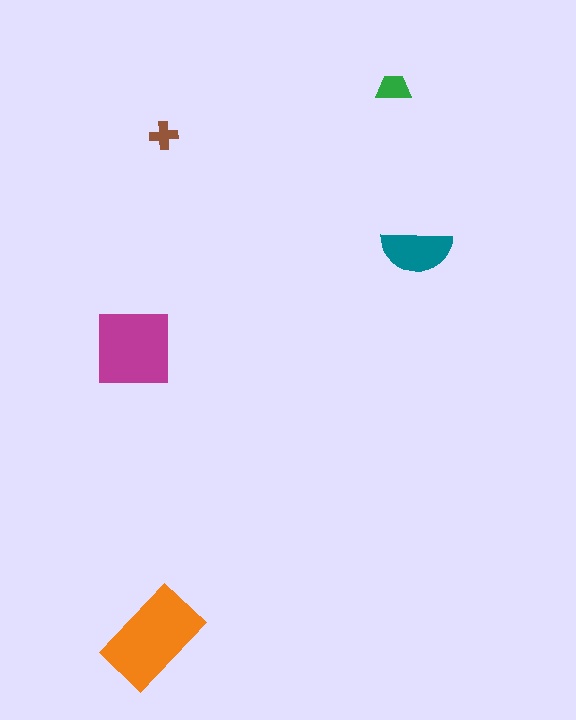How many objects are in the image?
There are 5 objects in the image.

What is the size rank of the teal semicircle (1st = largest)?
3rd.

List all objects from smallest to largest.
The brown cross, the green trapezoid, the teal semicircle, the magenta square, the orange rectangle.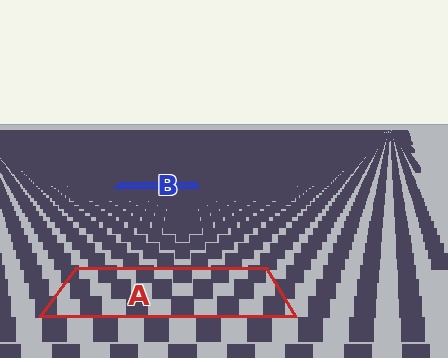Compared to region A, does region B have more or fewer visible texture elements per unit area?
Region B has more texture elements per unit area — they are packed more densely because it is farther away.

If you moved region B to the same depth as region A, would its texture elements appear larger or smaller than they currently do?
They would appear larger. At a closer depth, the same texture elements are projected at a bigger on-screen size.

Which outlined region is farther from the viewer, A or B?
Region B is farther from the viewer — the texture elements inside it appear smaller and more densely packed.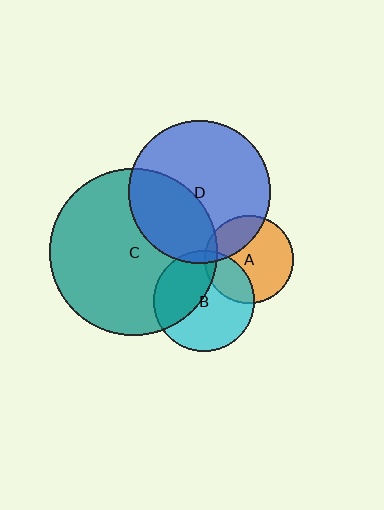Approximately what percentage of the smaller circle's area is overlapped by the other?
Approximately 40%.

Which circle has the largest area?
Circle C (teal).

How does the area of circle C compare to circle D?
Approximately 1.4 times.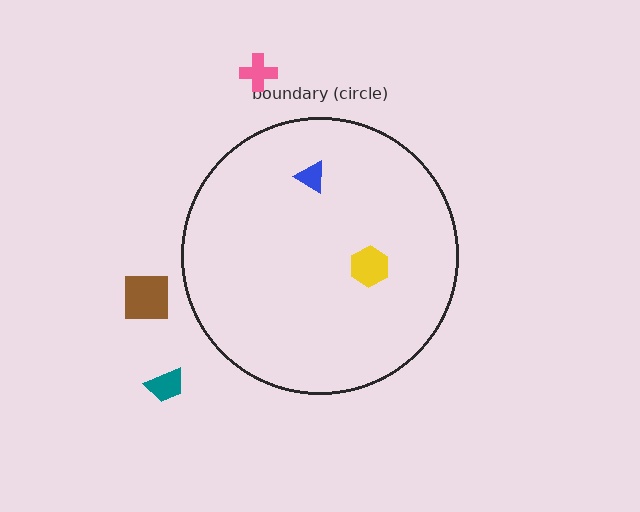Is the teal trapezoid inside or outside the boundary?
Outside.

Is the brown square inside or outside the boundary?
Outside.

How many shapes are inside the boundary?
2 inside, 3 outside.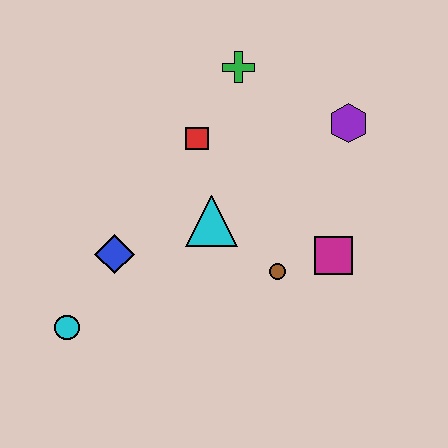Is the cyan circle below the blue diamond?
Yes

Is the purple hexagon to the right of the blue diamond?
Yes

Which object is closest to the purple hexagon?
The green cross is closest to the purple hexagon.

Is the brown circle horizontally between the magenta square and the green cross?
Yes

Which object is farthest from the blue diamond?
The purple hexagon is farthest from the blue diamond.